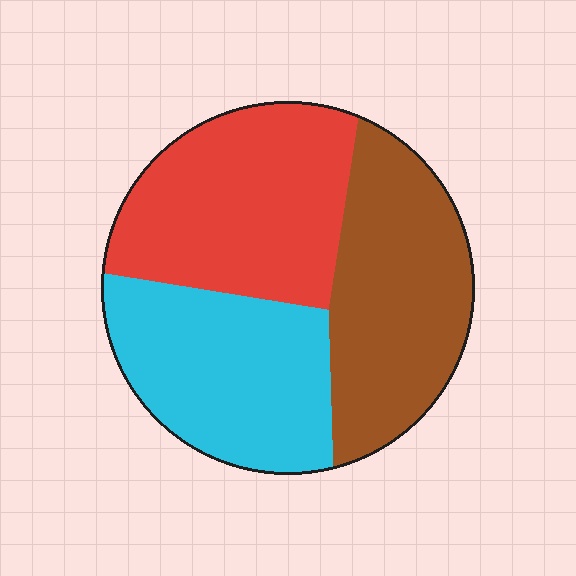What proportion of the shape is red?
Red covers 35% of the shape.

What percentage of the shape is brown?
Brown covers roughly 35% of the shape.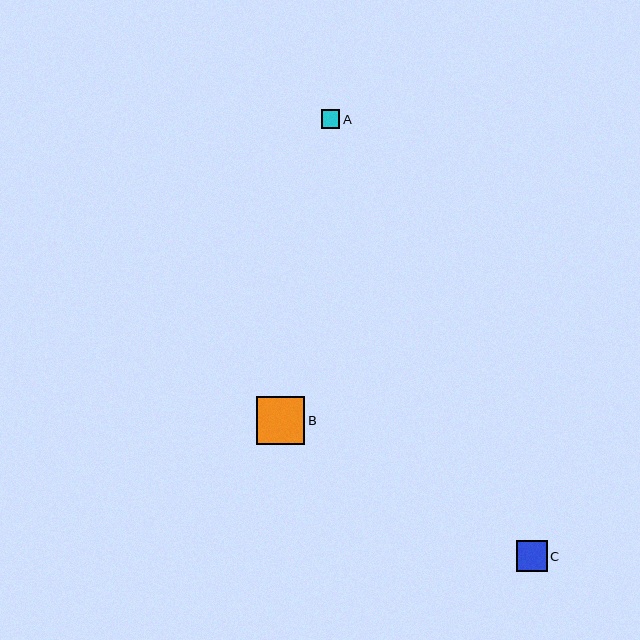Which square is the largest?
Square B is the largest with a size of approximately 49 pixels.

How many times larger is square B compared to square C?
Square B is approximately 1.6 times the size of square C.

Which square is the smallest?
Square A is the smallest with a size of approximately 19 pixels.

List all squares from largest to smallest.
From largest to smallest: B, C, A.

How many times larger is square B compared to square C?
Square B is approximately 1.6 times the size of square C.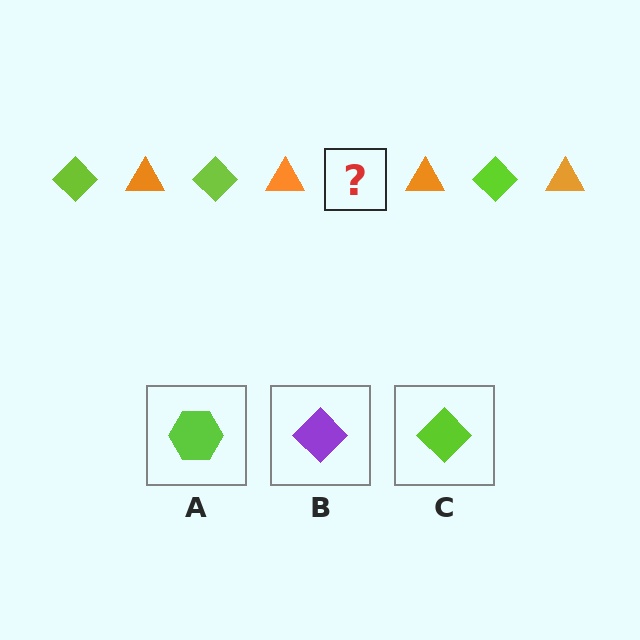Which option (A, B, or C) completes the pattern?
C.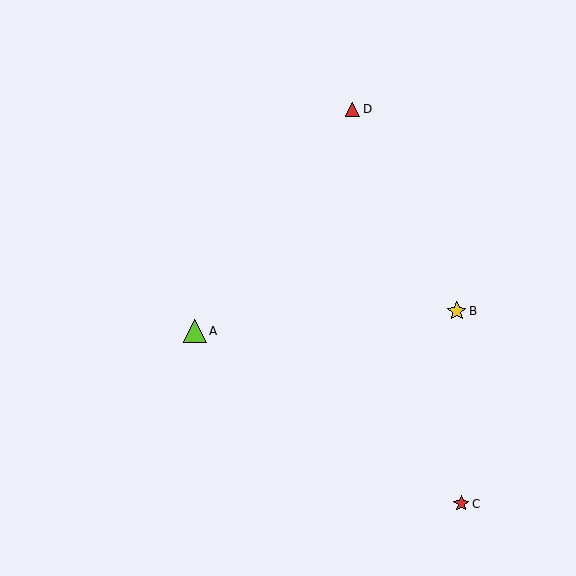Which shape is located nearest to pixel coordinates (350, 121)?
The red triangle (labeled D) at (353, 109) is nearest to that location.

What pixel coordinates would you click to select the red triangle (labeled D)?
Click at (353, 109) to select the red triangle D.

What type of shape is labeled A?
Shape A is a lime triangle.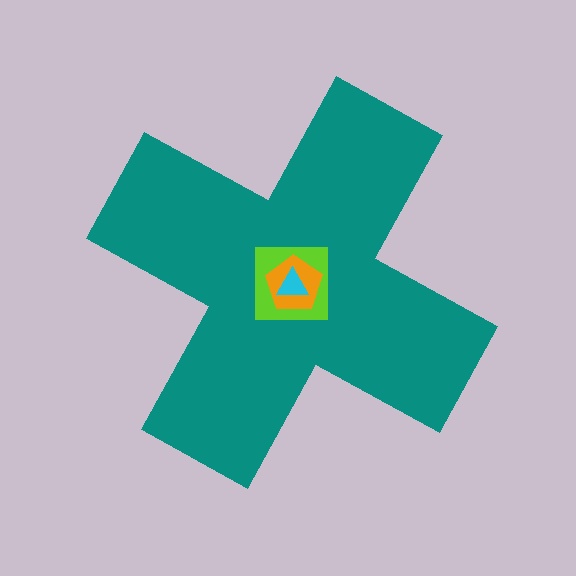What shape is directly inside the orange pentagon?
The cyan triangle.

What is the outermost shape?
The teal cross.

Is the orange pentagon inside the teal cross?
Yes.